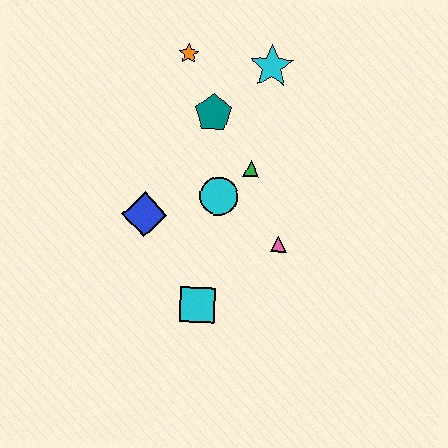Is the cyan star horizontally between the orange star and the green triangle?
No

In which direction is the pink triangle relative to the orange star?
The pink triangle is below the orange star.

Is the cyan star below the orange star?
Yes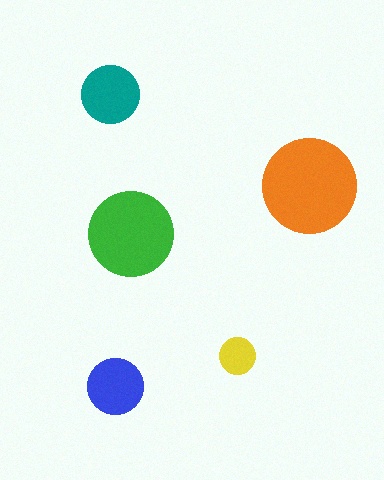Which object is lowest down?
The blue circle is bottommost.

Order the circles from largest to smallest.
the orange one, the green one, the teal one, the blue one, the yellow one.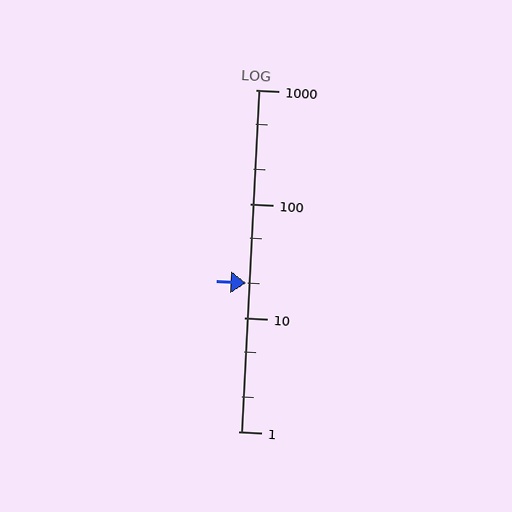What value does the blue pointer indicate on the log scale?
The pointer indicates approximately 20.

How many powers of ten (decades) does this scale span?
The scale spans 3 decades, from 1 to 1000.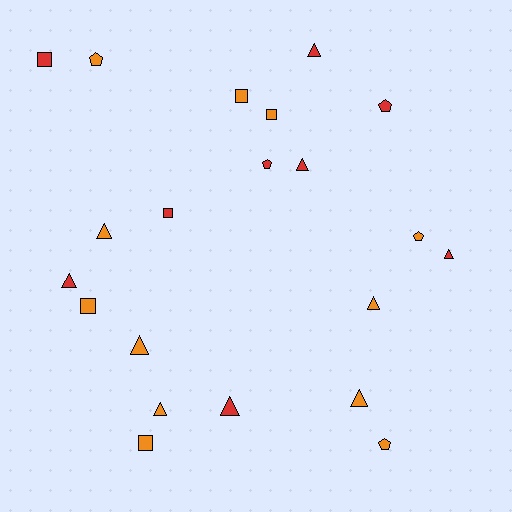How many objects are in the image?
There are 21 objects.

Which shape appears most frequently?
Triangle, with 10 objects.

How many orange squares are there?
There are 4 orange squares.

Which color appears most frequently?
Orange, with 12 objects.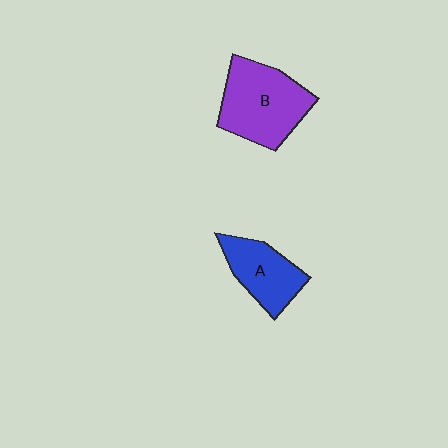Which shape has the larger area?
Shape B (purple).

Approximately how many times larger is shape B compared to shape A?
Approximately 1.5 times.